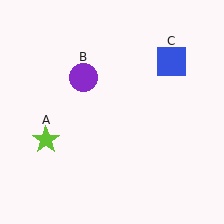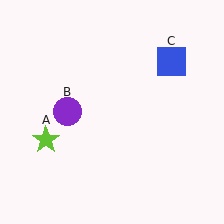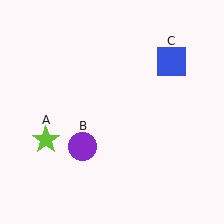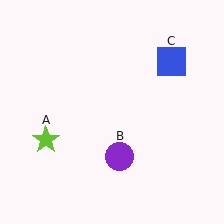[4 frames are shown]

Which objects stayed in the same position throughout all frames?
Lime star (object A) and blue square (object C) remained stationary.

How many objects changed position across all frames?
1 object changed position: purple circle (object B).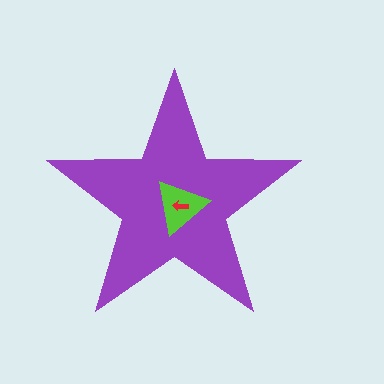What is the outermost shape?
The purple star.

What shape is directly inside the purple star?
The lime triangle.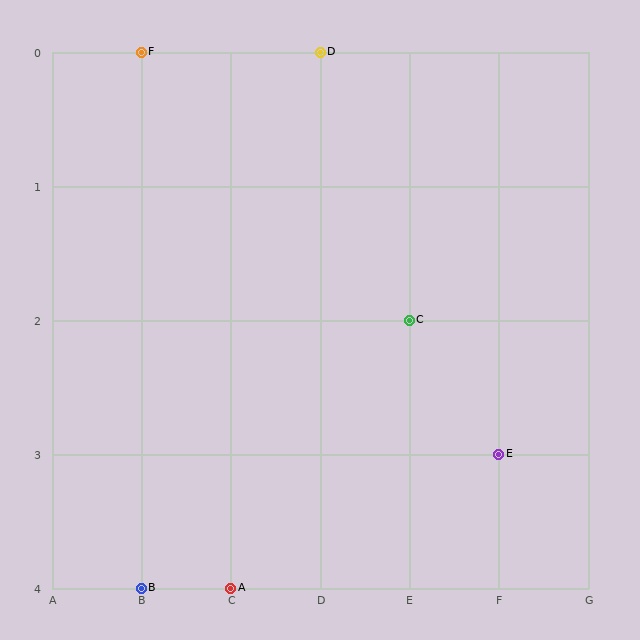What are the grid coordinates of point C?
Point C is at grid coordinates (E, 2).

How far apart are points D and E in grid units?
Points D and E are 2 columns and 3 rows apart (about 3.6 grid units diagonally).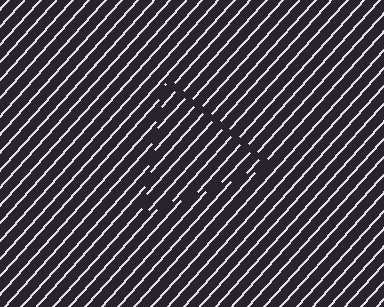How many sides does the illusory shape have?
3 sides — the line-ends trace a triangle.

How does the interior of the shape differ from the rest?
The interior of the shape contains the same grating, shifted by half a period — the contour is defined by the phase discontinuity where line-ends from the inner and outer gratings abut.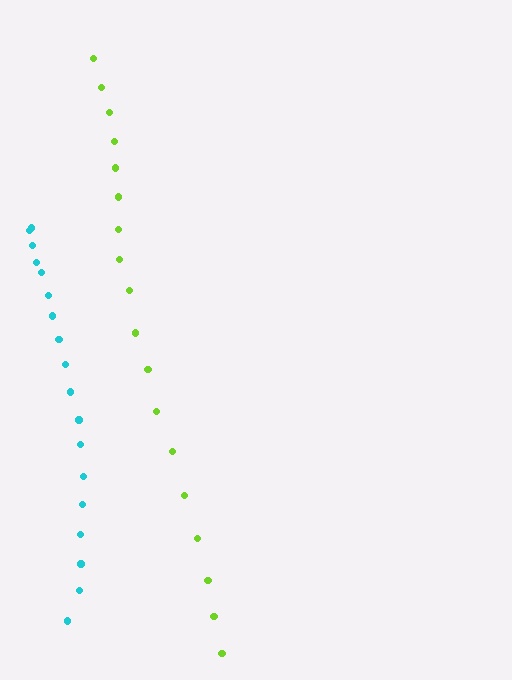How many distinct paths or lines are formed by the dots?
There are 2 distinct paths.